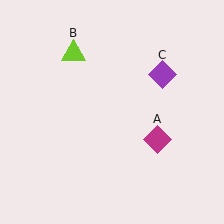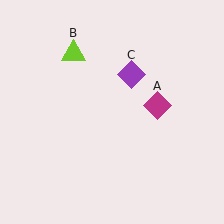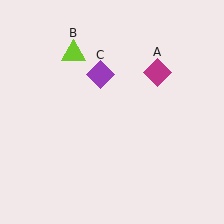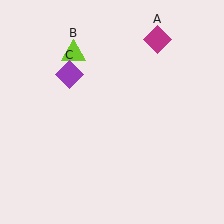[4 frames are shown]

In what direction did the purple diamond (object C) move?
The purple diamond (object C) moved left.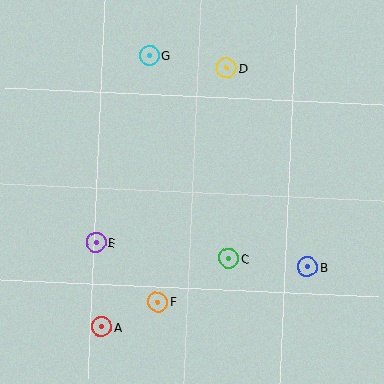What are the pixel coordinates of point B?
Point B is at (307, 267).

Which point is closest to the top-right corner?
Point D is closest to the top-right corner.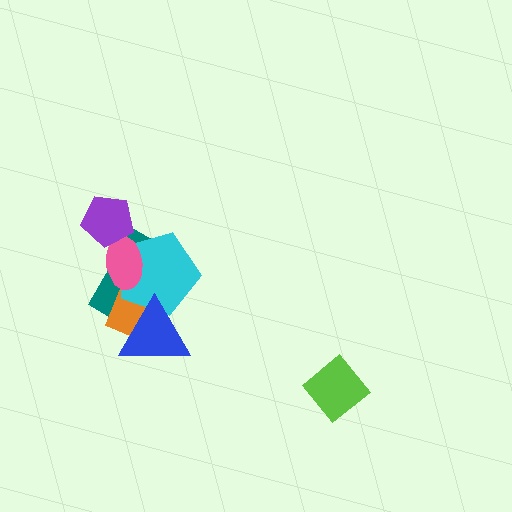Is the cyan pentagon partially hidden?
Yes, it is partially covered by another shape.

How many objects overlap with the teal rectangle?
5 objects overlap with the teal rectangle.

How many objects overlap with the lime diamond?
0 objects overlap with the lime diamond.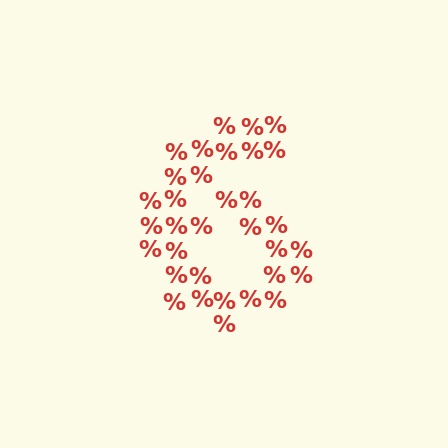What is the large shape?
The large shape is the digit 6.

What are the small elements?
The small elements are percent signs.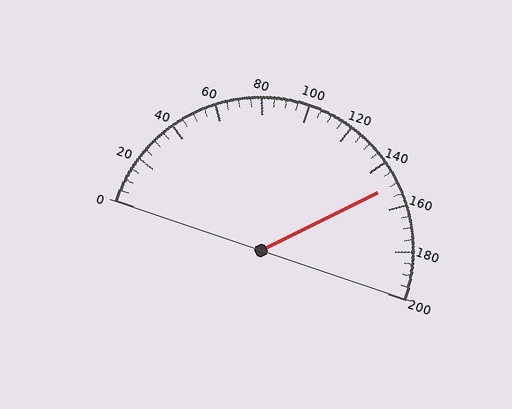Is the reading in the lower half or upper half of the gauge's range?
The reading is in the upper half of the range (0 to 200).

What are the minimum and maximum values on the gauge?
The gauge ranges from 0 to 200.